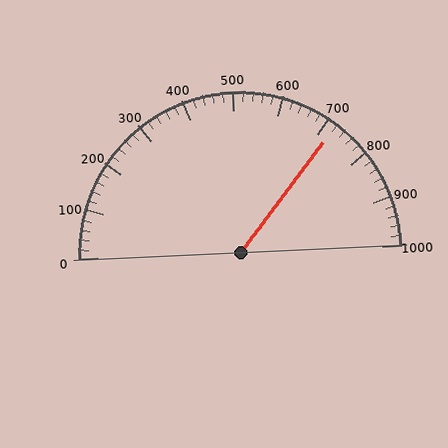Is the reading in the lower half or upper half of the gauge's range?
The reading is in the upper half of the range (0 to 1000).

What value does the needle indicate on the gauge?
The needle indicates approximately 720.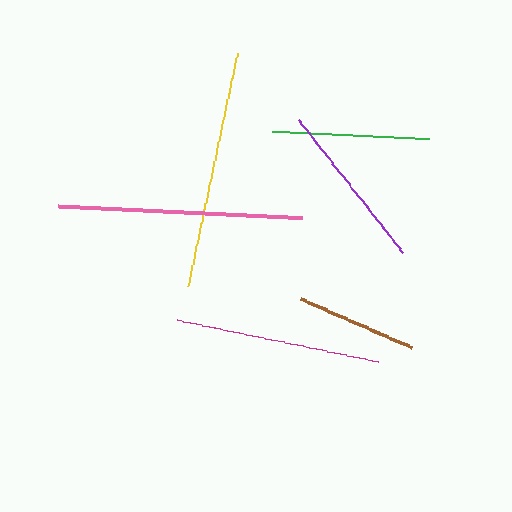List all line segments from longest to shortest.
From longest to shortest: pink, yellow, magenta, purple, green, brown.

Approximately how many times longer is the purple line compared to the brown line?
The purple line is approximately 1.4 times the length of the brown line.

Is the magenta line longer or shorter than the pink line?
The pink line is longer than the magenta line.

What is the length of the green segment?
The green segment is approximately 157 pixels long.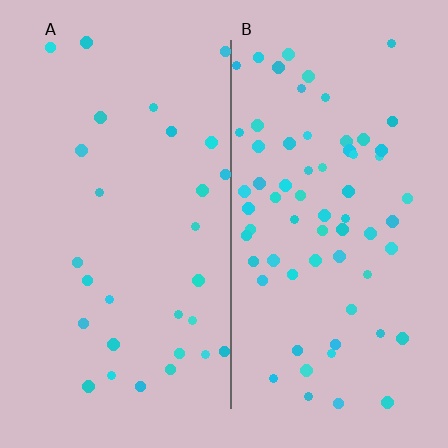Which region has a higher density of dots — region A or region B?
B (the right).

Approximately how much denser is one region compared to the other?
Approximately 2.3× — region B over region A.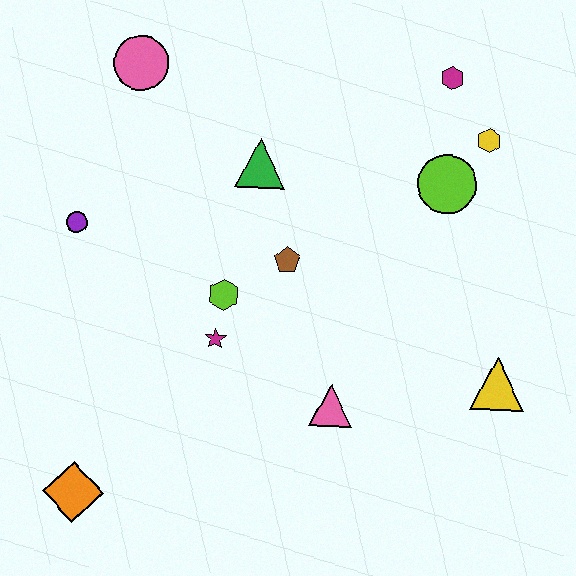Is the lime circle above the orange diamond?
Yes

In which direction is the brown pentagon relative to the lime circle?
The brown pentagon is to the left of the lime circle.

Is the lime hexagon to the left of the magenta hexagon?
Yes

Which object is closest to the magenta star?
The lime hexagon is closest to the magenta star.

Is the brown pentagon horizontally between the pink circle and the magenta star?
No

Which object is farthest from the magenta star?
The magenta hexagon is farthest from the magenta star.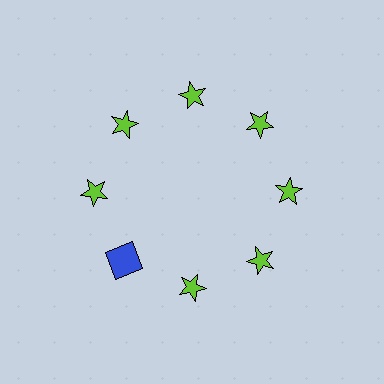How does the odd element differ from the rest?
It differs in both color (blue instead of lime) and shape (square instead of star).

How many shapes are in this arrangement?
There are 8 shapes arranged in a ring pattern.